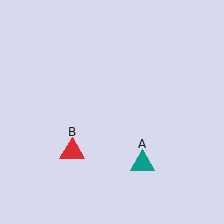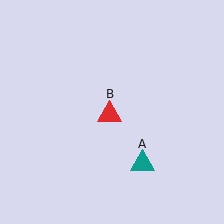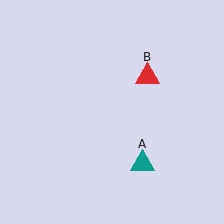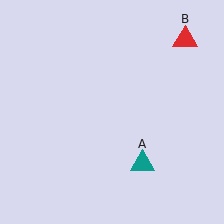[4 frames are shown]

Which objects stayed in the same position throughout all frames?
Teal triangle (object A) remained stationary.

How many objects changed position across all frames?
1 object changed position: red triangle (object B).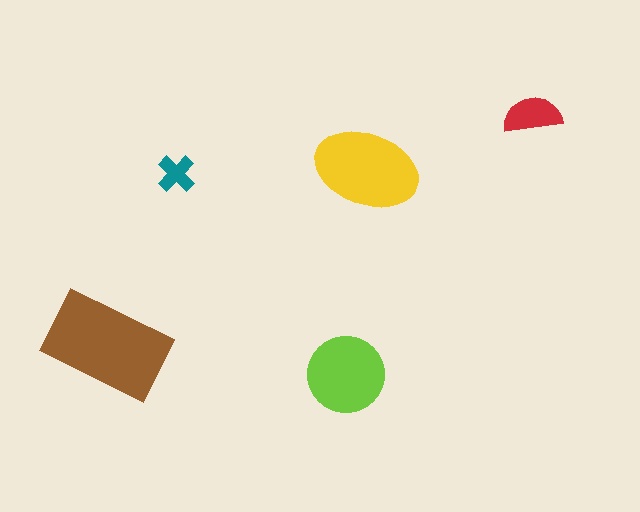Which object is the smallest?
The teal cross.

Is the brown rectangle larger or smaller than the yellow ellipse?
Larger.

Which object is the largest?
The brown rectangle.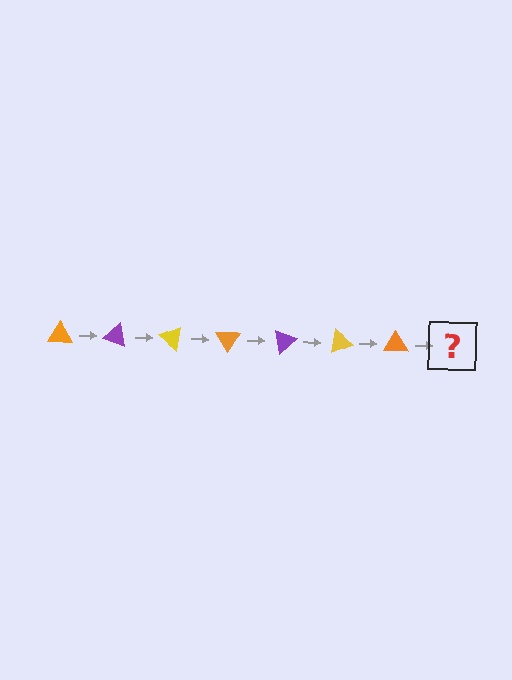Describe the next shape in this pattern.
It should be a purple triangle, rotated 140 degrees from the start.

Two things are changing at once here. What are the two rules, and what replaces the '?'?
The two rules are that it rotates 20 degrees each step and the color cycles through orange, purple, and yellow. The '?' should be a purple triangle, rotated 140 degrees from the start.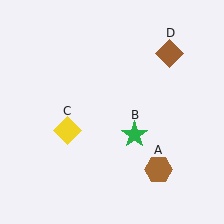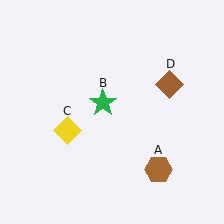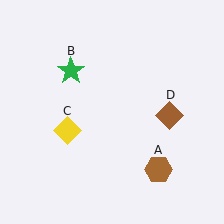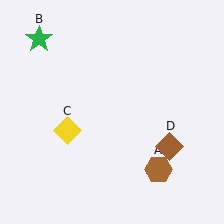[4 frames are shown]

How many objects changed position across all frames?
2 objects changed position: green star (object B), brown diamond (object D).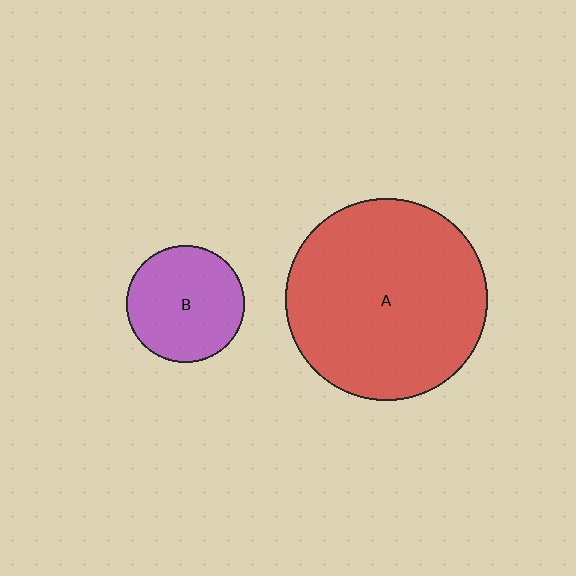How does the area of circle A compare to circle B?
Approximately 3.0 times.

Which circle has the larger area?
Circle A (red).